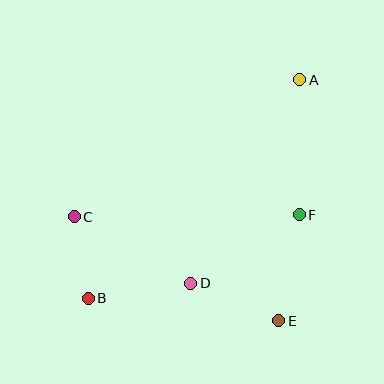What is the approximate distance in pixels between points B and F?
The distance between B and F is approximately 227 pixels.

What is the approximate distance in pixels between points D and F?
The distance between D and F is approximately 129 pixels.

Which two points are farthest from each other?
Points A and B are farthest from each other.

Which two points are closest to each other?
Points B and C are closest to each other.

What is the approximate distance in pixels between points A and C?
The distance between A and C is approximately 264 pixels.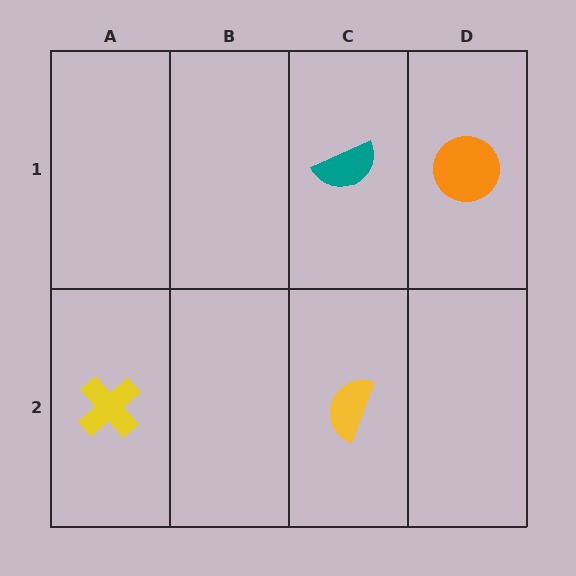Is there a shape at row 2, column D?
No, that cell is empty.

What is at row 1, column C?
A teal semicircle.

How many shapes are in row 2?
2 shapes.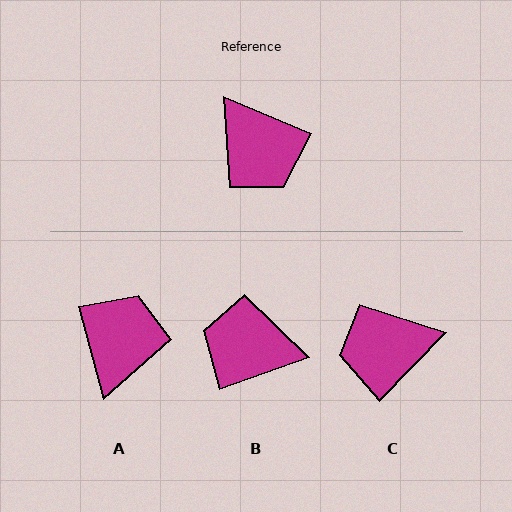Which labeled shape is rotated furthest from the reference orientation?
B, about 138 degrees away.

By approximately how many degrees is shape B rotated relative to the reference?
Approximately 138 degrees clockwise.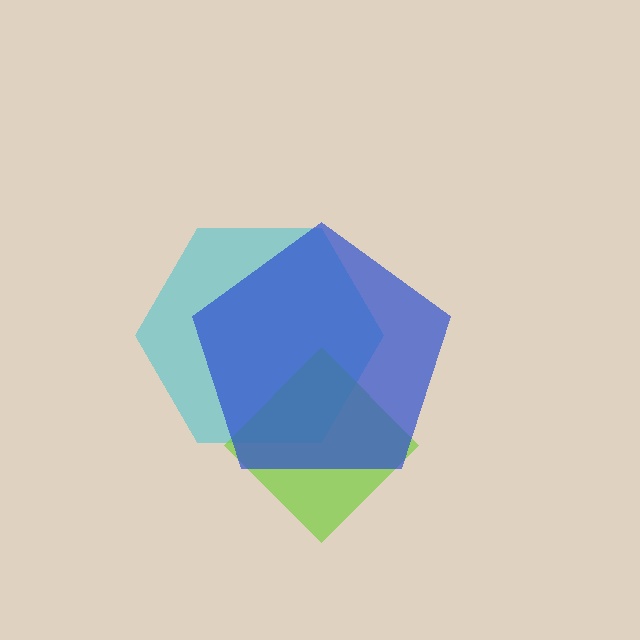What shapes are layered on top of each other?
The layered shapes are: a cyan hexagon, a lime diamond, a blue pentagon.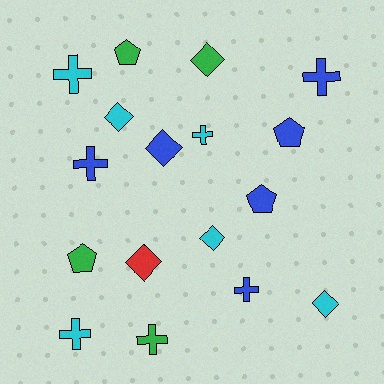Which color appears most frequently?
Blue, with 6 objects.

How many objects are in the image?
There are 17 objects.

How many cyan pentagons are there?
There are no cyan pentagons.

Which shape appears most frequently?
Cross, with 7 objects.